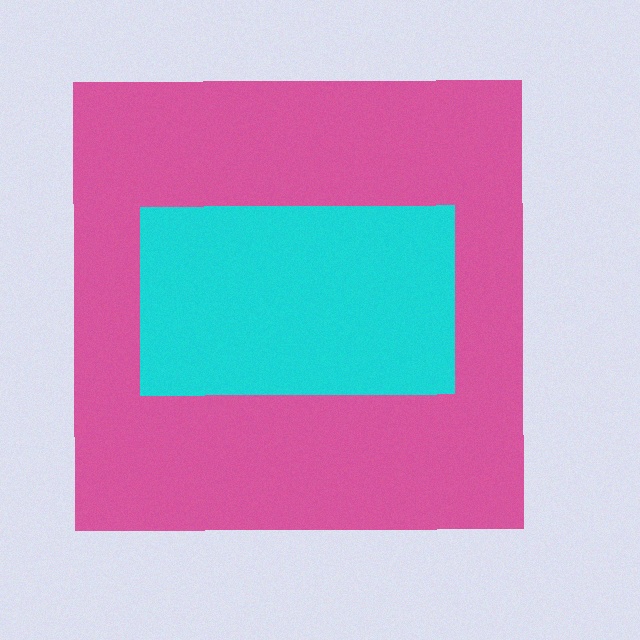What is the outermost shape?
The pink square.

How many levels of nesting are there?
2.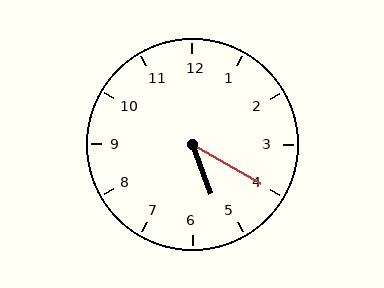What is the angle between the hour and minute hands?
Approximately 40 degrees.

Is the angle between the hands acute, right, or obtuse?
It is acute.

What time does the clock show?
5:20.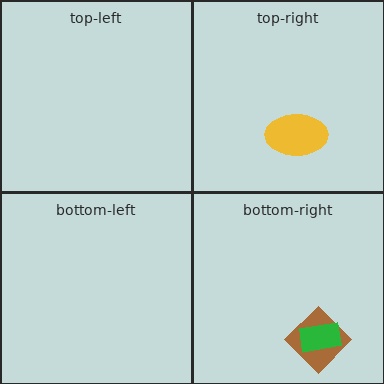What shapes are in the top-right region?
The yellow ellipse.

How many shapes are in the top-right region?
1.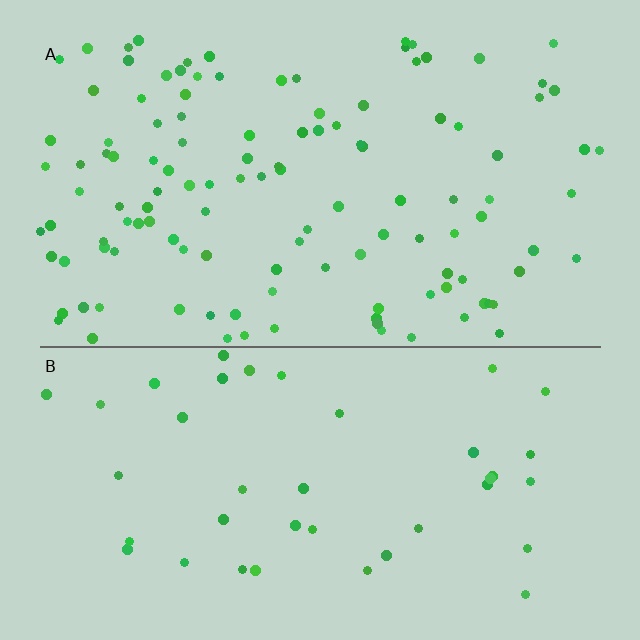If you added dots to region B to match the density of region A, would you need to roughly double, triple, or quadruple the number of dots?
Approximately triple.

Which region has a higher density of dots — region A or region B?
A (the top).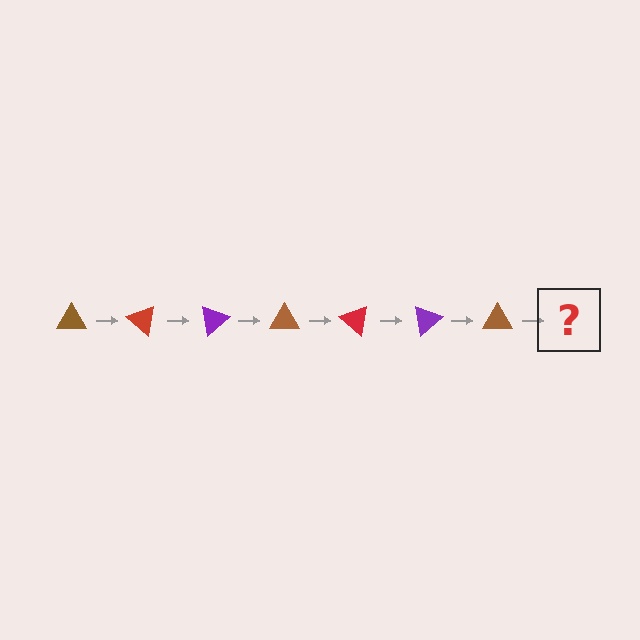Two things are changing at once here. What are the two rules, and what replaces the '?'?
The two rules are that it rotates 40 degrees each step and the color cycles through brown, red, and purple. The '?' should be a red triangle, rotated 280 degrees from the start.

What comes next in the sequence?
The next element should be a red triangle, rotated 280 degrees from the start.